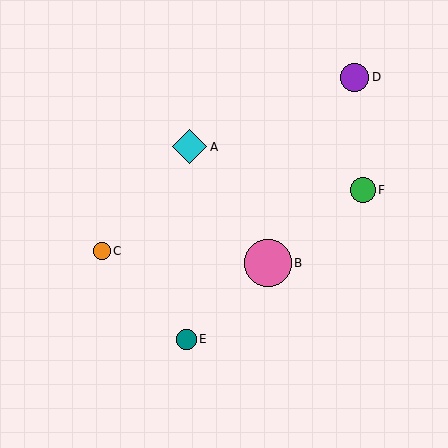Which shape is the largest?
The pink circle (labeled B) is the largest.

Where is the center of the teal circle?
The center of the teal circle is at (186, 339).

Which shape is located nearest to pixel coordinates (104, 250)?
The orange circle (labeled C) at (102, 251) is nearest to that location.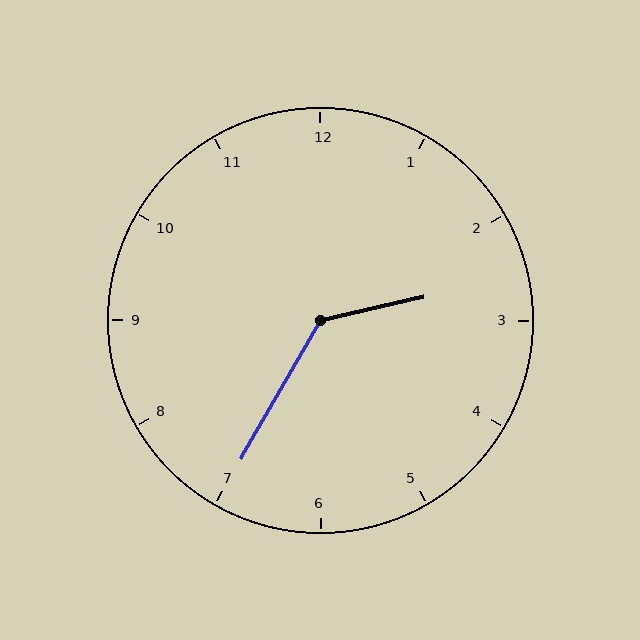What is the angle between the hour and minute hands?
Approximately 132 degrees.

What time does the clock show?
2:35.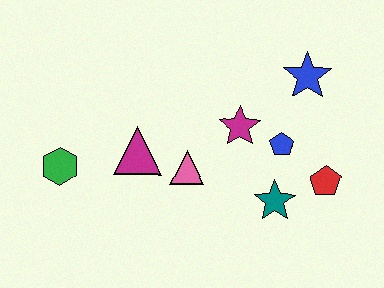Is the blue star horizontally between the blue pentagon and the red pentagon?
Yes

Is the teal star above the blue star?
No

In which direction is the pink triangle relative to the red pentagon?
The pink triangle is to the left of the red pentagon.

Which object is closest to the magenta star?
The blue pentagon is closest to the magenta star.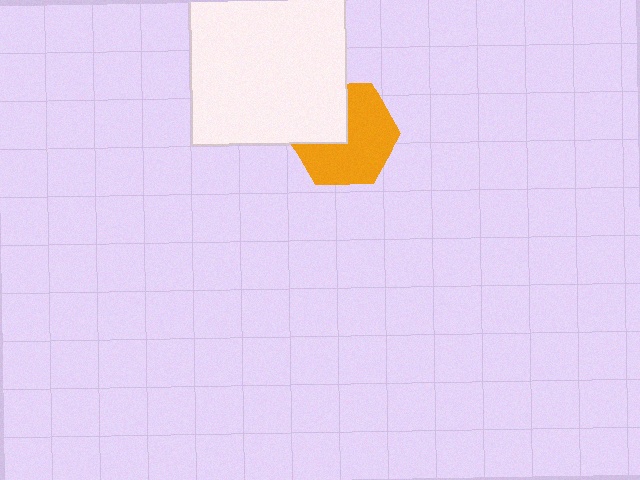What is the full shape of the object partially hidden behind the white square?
The partially hidden object is an orange hexagon.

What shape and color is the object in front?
The object in front is a white square.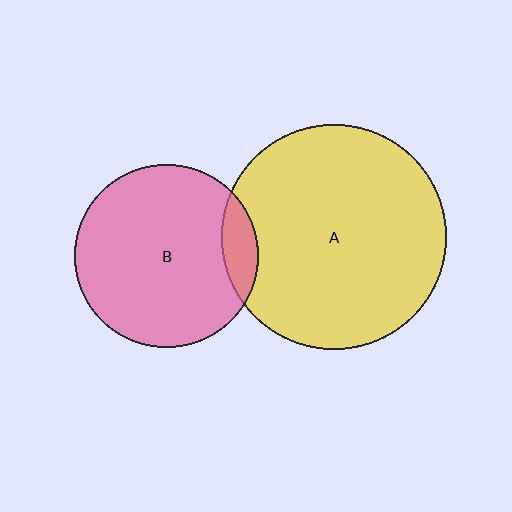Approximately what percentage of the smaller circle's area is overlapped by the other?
Approximately 10%.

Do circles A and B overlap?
Yes.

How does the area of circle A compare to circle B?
Approximately 1.5 times.